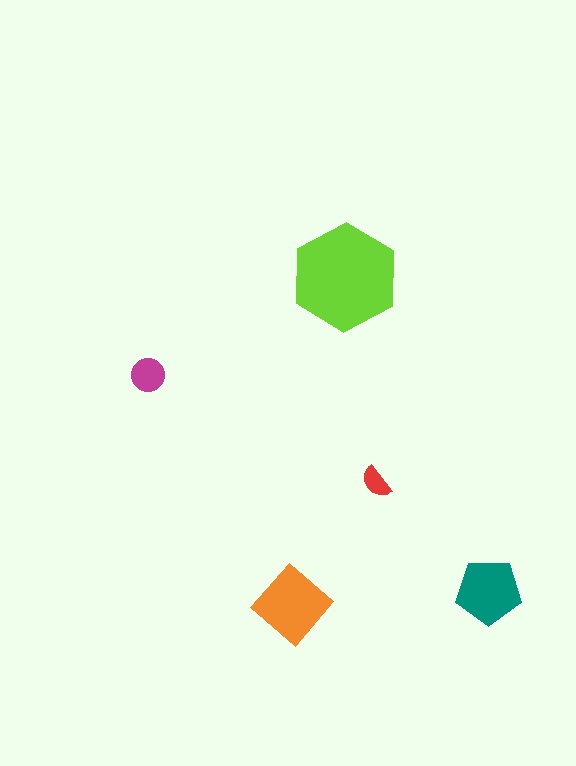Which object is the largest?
The lime hexagon.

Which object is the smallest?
The red semicircle.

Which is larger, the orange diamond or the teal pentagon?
The orange diamond.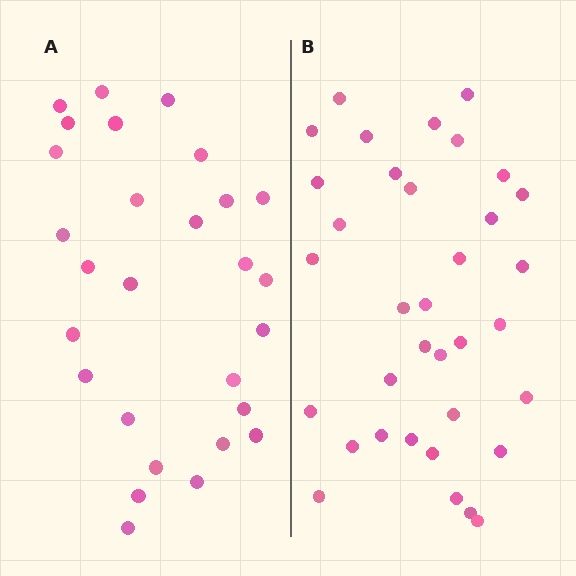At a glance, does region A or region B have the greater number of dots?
Region B (the right region) has more dots.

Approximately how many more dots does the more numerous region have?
Region B has roughly 8 or so more dots than region A.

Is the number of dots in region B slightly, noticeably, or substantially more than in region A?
Region B has noticeably more, but not dramatically so. The ratio is roughly 1.2 to 1.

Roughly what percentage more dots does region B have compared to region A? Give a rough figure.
About 25% more.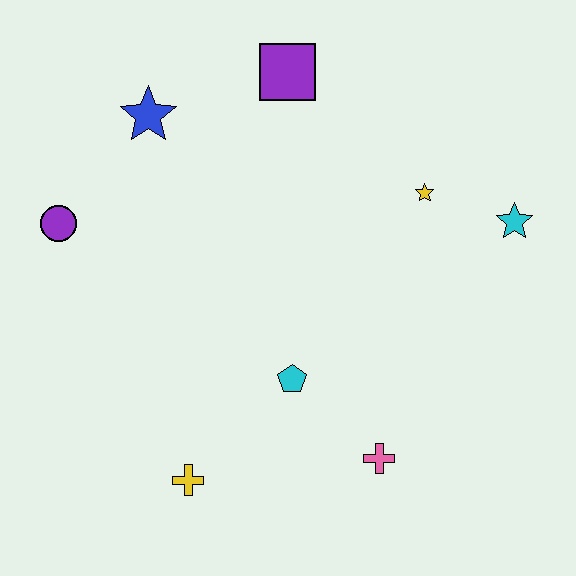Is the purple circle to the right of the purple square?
No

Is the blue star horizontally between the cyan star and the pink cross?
No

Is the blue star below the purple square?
Yes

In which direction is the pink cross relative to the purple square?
The pink cross is below the purple square.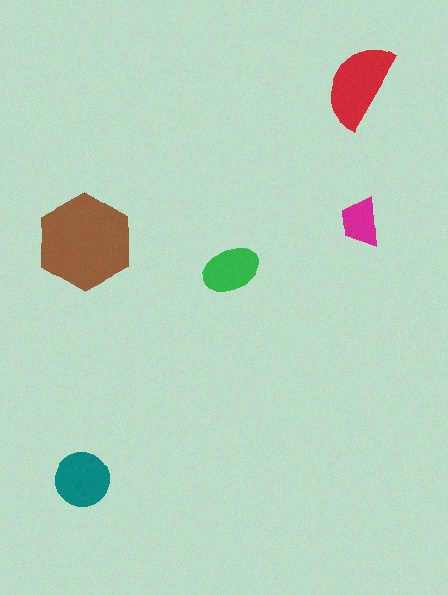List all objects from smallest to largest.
The magenta trapezoid, the green ellipse, the teal circle, the red semicircle, the brown hexagon.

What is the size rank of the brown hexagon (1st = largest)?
1st.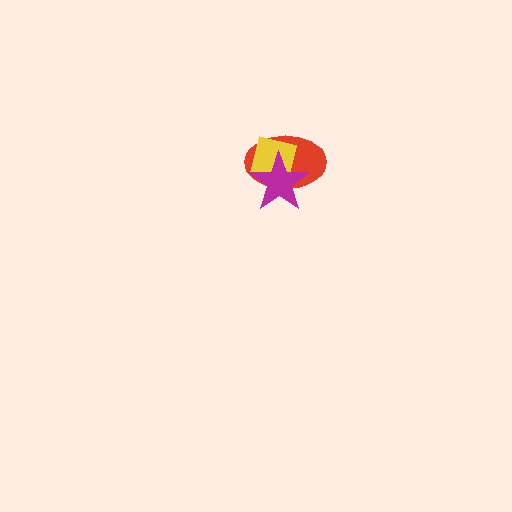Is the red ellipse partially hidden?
Yes, it is partially covered by another shape.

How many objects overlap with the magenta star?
2 objects overlap with the magenta star.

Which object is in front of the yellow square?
The magenta star is in front of the yellow square.